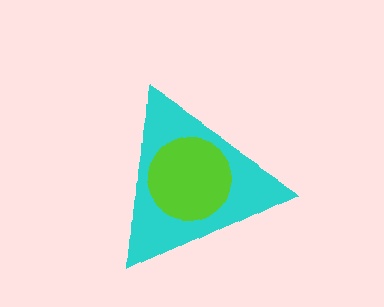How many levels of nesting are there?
2.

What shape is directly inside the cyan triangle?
The lime circle.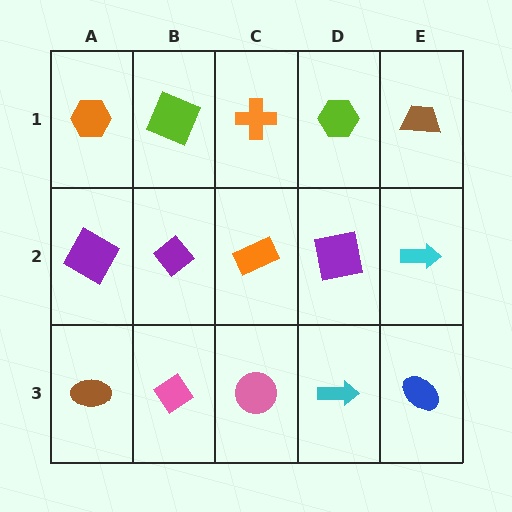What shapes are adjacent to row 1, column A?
A purple square (row 2, column A), a lime square (row 1, column B).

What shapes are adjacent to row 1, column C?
An orange rectangle (row 2, column C), a lime square (row 1, column B), a lime hexagon (row 1, column D).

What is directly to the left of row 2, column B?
A purple square.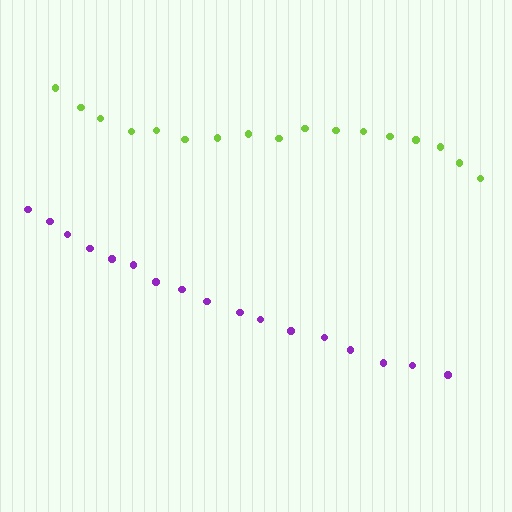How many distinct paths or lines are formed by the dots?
There are 2 distinct paths.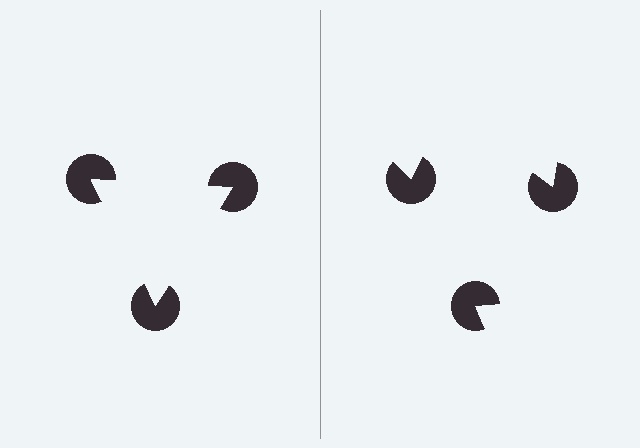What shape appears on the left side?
An illusory triangle.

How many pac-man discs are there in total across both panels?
6 — 3 on each side.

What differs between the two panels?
The pac-man discs are positioned identically on both sides; only the wedge orientations differ. On the left they align to a triangle; on the right they are misaligned.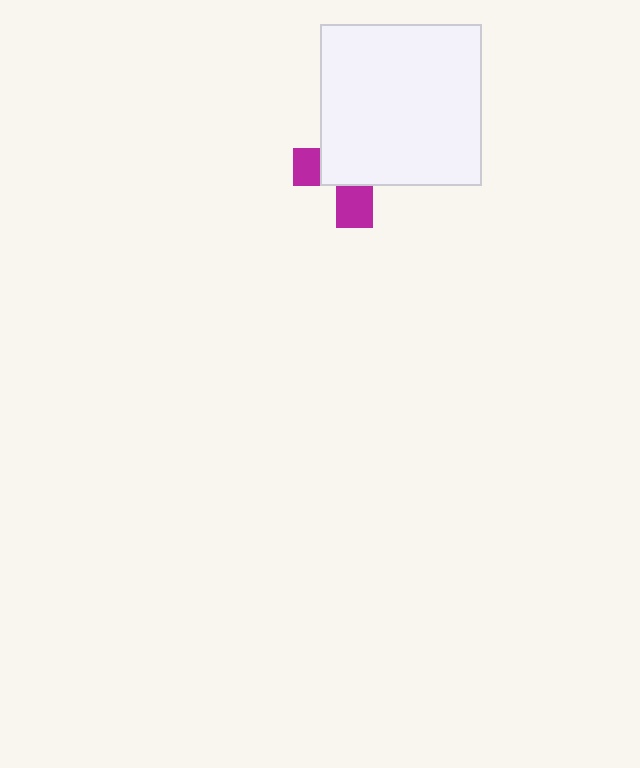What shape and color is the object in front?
The object in front is a white square.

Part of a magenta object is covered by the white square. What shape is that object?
It is a cross.